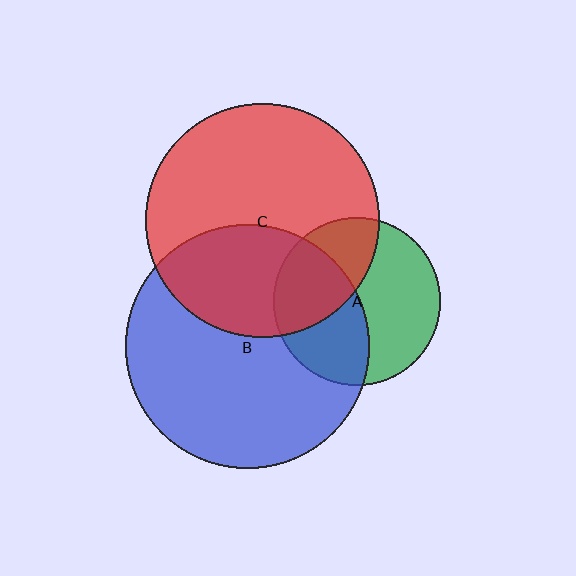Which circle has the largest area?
Circle B (blue).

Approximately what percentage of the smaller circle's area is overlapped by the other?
Approximately 35%.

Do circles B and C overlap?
Yes.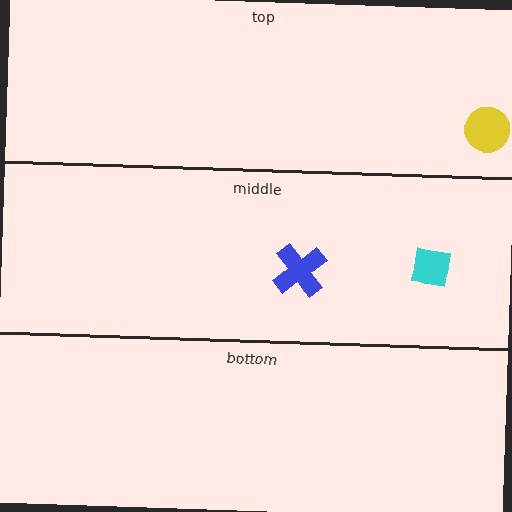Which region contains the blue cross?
The middle region.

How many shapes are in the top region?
1.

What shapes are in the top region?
The yellow circle.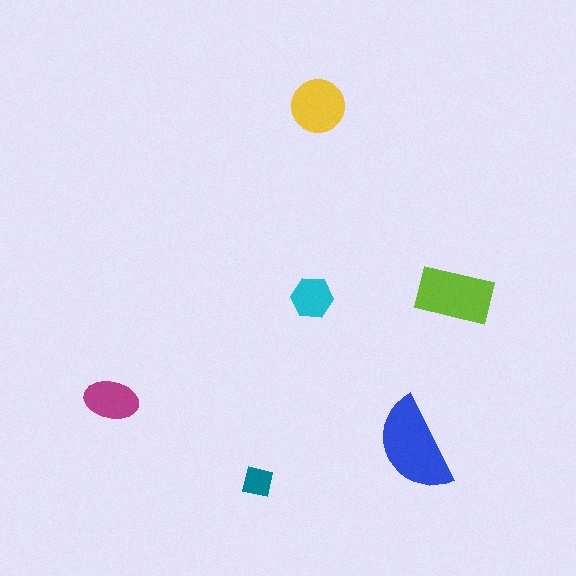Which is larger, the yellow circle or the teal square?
The yellow circle.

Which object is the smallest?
The teal square.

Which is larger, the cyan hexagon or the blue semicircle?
The blue semicircle.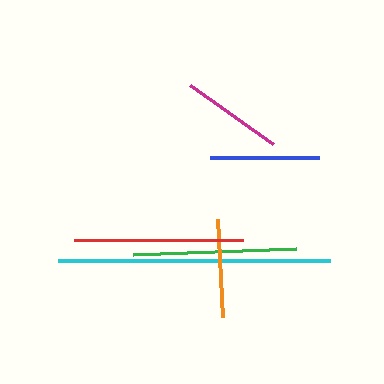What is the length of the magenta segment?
The magenta segment is approximately 103 pixels long.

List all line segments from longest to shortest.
From longest to shortest: cyan, red, green, blue, magenta, orange.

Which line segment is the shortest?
The orange line is the shortest at approximately 99 pixels.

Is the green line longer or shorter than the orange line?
The green line is longer than the orange line.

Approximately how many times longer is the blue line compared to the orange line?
The blue line is approximately 1.1 times the length of the orange line.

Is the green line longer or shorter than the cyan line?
The cyan line is longer than the green line.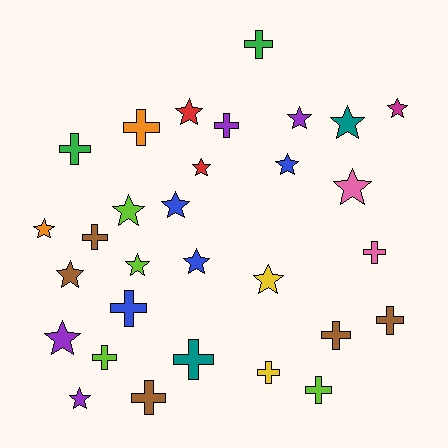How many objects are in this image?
There are 30 objects.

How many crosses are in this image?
There are 14 crosses.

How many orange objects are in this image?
There are 2 orange objects.